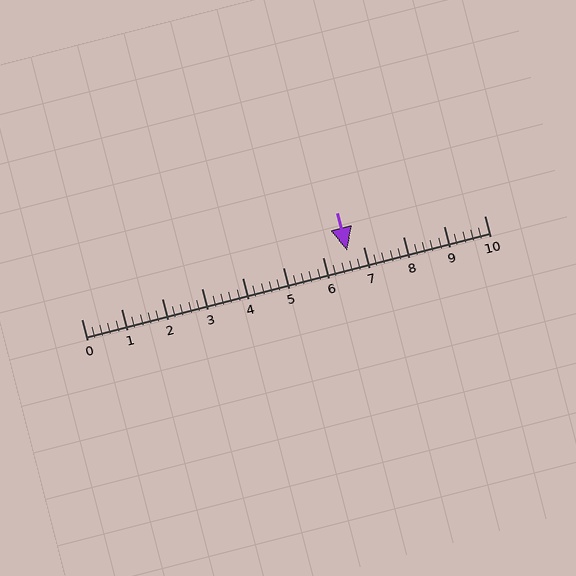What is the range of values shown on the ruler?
The ruler shows values from 0 to 10.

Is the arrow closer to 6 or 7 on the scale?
The arrow is closer to 7.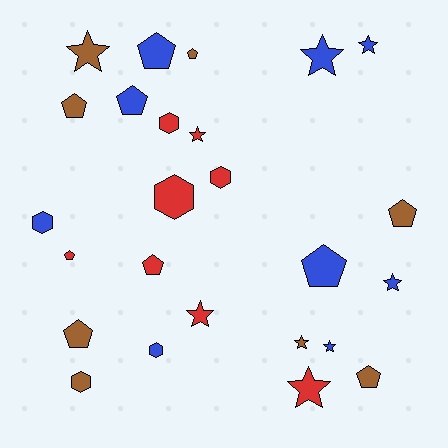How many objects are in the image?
There are 25 objects.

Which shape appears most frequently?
Pentagon, with 10 objects.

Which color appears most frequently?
Blue, with 9 objects.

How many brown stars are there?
There are 2 brown stars.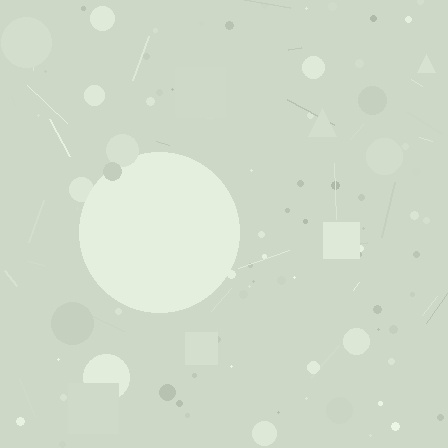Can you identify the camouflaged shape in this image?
The camouflaged shape is a circle.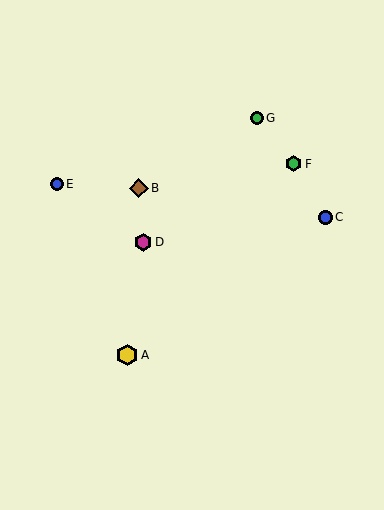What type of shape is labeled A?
Shape A is a yellow hexagon.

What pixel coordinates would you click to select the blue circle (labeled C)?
Click at (325, 217) to select the blue circle C.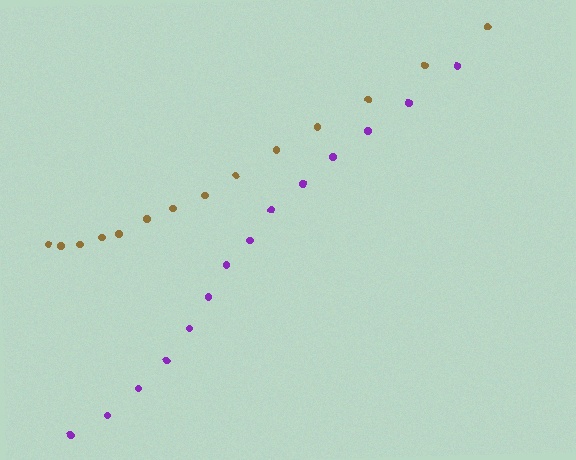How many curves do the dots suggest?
There are 2 distinct paths.